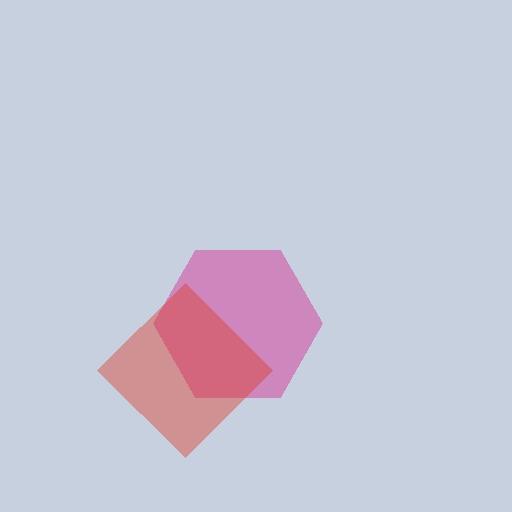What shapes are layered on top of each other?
The layered shapes are: a magenta hexagon, a red diamond.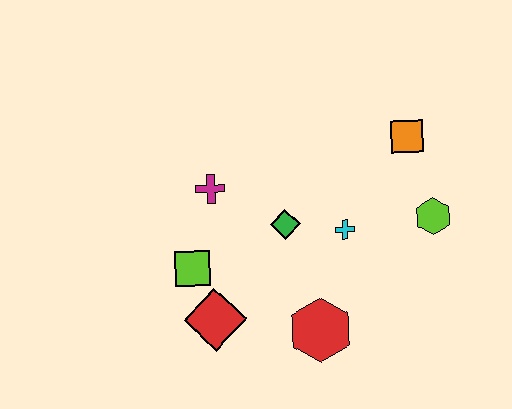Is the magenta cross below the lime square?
No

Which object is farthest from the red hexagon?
The orange square is farthest from the red hexagon.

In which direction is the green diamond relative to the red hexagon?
The green diamond is above the red hexagon.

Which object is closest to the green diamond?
The cyan cross is closest to the green diamond.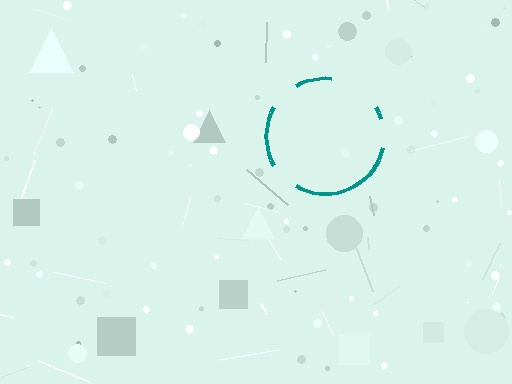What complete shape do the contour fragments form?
The contour fragments form a circle.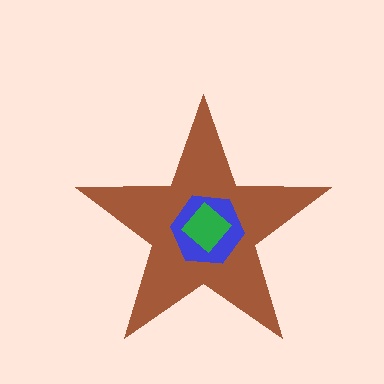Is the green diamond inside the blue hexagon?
Yes.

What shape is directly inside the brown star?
The blue hexagon.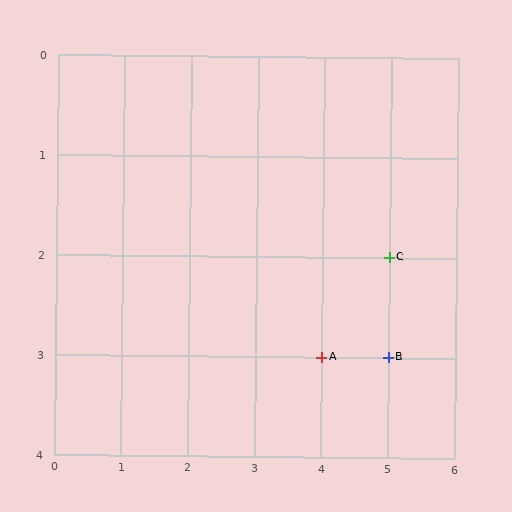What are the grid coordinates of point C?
Point C is at grid coordinates (5, 2).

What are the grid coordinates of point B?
Point B is at grid coordinates (5, 3).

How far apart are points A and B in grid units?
Points A and B are 1 column apart.